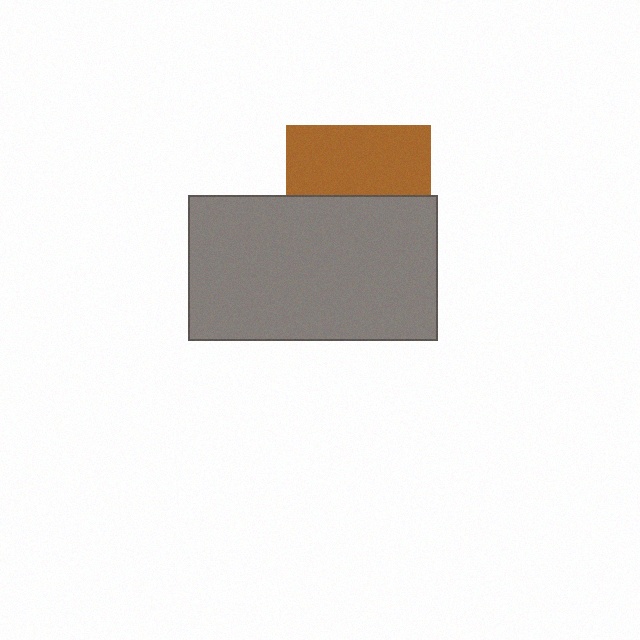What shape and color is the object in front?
The object in front is a gray rectangle.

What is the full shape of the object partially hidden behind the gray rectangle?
The partially hidden object is a brown square.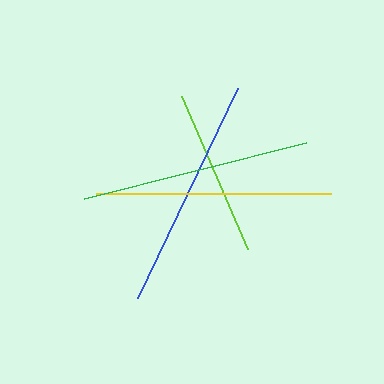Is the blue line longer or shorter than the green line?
The blue line is longer than the green line.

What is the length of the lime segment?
The lime segment is approximately 166 pixels long.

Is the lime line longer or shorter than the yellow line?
The yellow line is longer than the lime line.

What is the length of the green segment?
The green segment is approximately 229 pixels long.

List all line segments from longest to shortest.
From longest to shortest: yellow, blue, green, lime.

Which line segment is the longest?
The yellow line is the longest at approximately 235 pixels.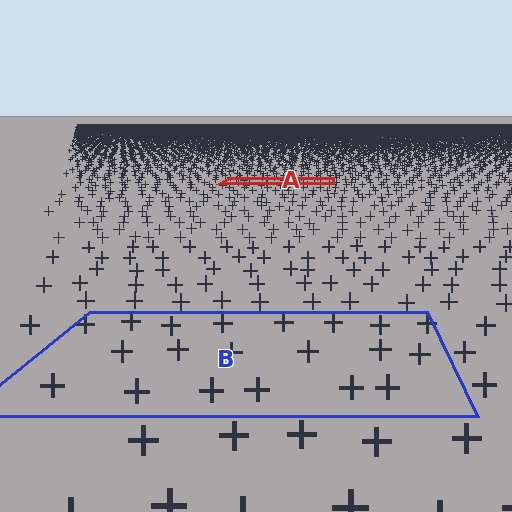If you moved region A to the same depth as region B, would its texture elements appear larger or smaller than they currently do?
They would appear larger. At a closer depth, the same texture elements are projected at a bigger on-screen size.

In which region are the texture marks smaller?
The texture marks are smaller in region A, because it is farther away.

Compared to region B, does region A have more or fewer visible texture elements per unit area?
Region A has more texture elements per unit area — they are packed more densely because it is farther away.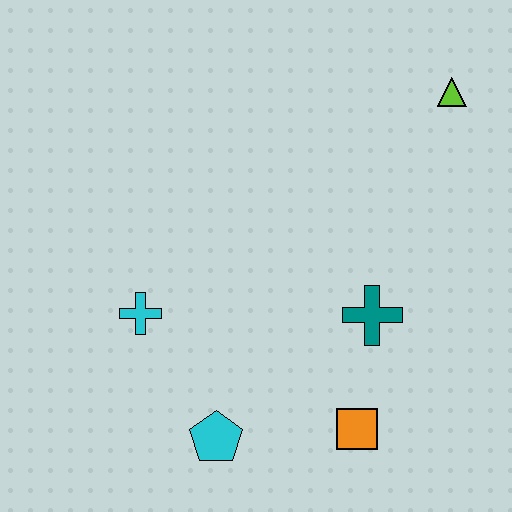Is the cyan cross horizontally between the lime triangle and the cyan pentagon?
No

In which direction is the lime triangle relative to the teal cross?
The lime triangle is above the teal cross.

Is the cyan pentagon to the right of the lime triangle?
No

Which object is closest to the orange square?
The teal cross is closest to the orange square.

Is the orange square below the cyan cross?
Yes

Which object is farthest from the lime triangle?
The cyan pentagon is farthest from the lime triangle.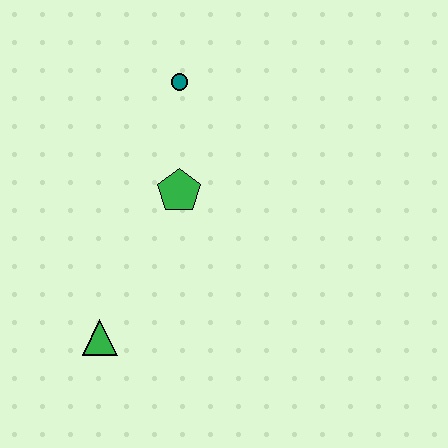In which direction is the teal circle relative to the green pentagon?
The teal circle is above the green pentagon.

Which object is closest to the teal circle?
The green pentagon is closest to the teal circle.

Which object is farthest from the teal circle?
The green triangle is farthest from the teal circle.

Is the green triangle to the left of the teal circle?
Yes